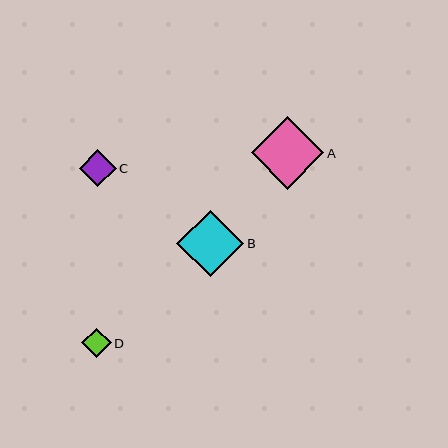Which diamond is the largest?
Diamond A is the largest with a size of approximately 73 pixels.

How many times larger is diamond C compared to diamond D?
Diamond C is approximately 1.3 times the size of diamond D.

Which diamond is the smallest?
Diamond D is the smallest with a size of approximately 30 pixels.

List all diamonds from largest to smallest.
From largest to smallest: A, B, C, D.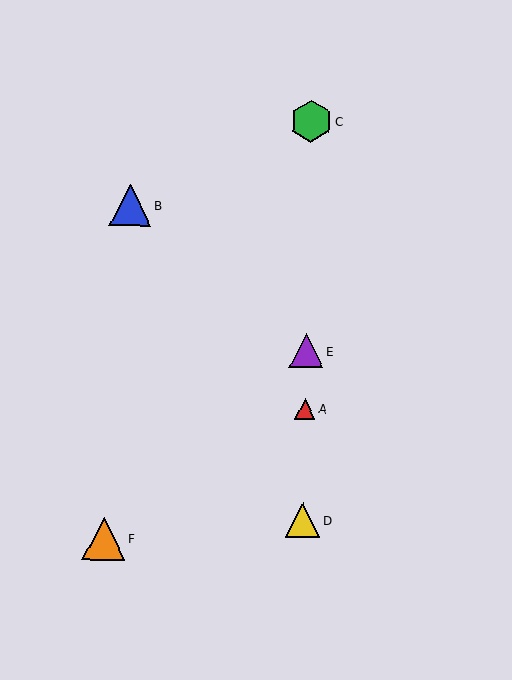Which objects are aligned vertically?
Objects A, C, D, E are aligned vertically.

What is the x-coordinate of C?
Object C is at x≈311.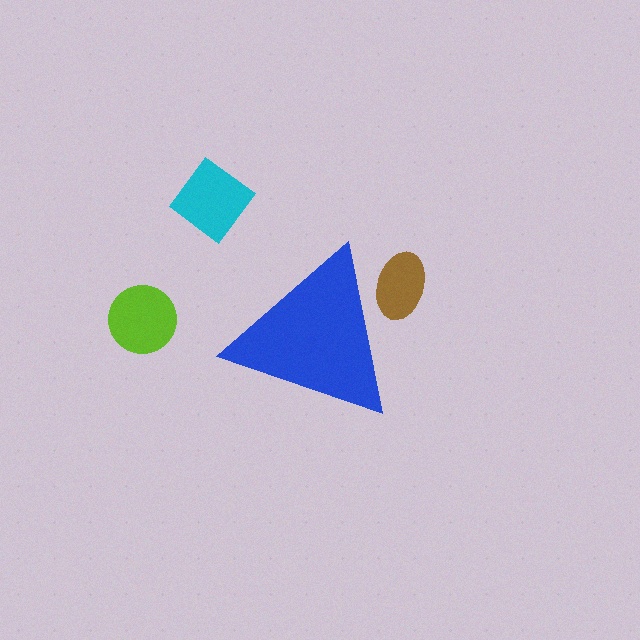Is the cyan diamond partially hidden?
No, the cyan diamond is fully visible.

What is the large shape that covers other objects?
A blue triangle.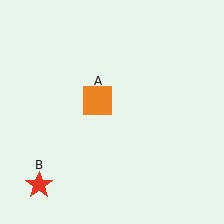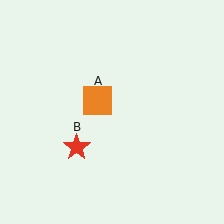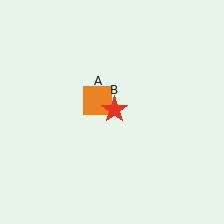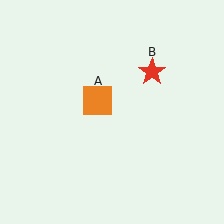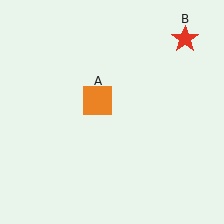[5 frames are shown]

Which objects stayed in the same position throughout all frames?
Orange square (object A) remained stationary.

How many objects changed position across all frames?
1 object changed position: red star (object B).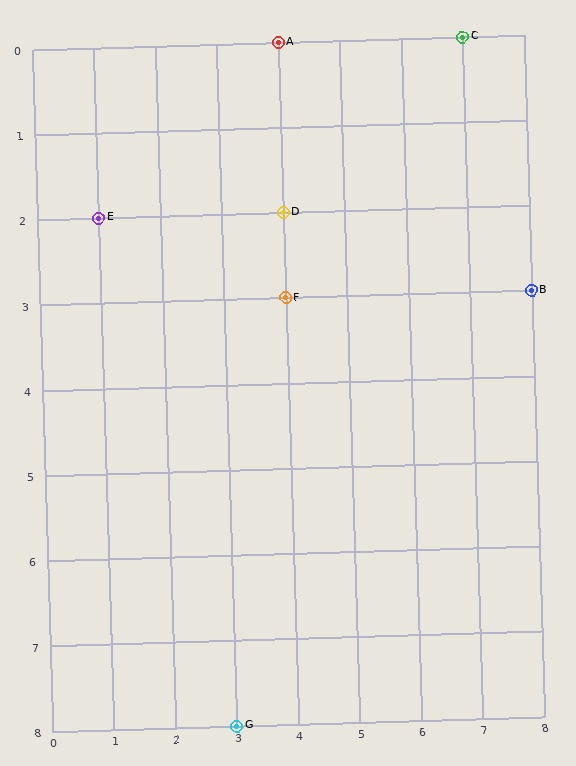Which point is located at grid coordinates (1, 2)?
Point E is at (1, 2).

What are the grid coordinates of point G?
Point G is at grid coordinates (3, 8).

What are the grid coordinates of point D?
Point D is at grid coordinates (4, 2).